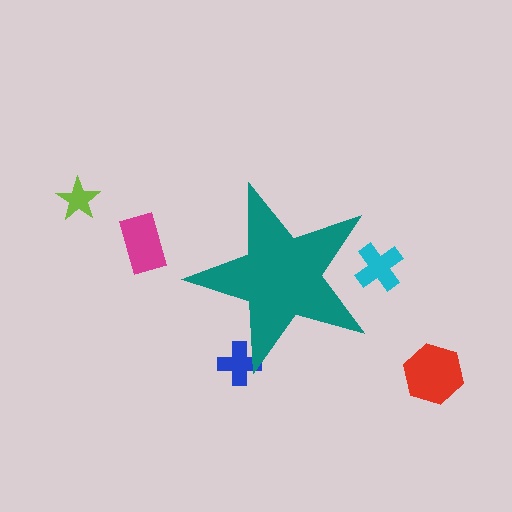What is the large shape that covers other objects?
A teal star.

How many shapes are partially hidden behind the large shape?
2 shapes are partially hidden.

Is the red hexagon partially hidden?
No, the red hexagon is fully visible.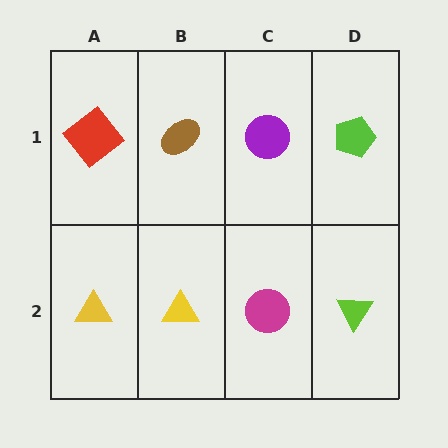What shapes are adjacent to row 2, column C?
A purple circle (row 1, column C), a yellow triangle (row 2, column B), a lime triangle (row 2, column D).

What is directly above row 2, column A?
A red diamond.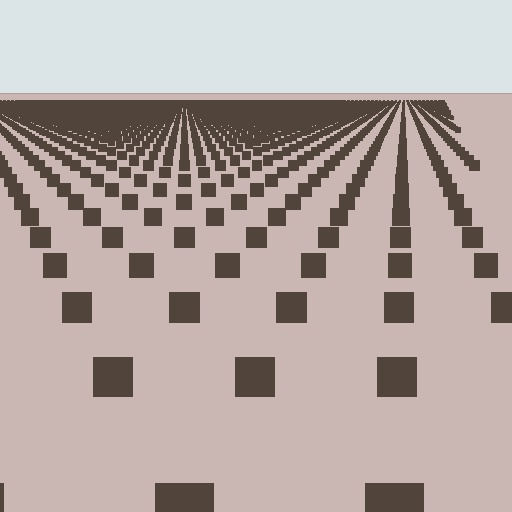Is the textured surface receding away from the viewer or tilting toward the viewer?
The surface is receding away from the viewer. Texture elements get smaller and denser toward the top.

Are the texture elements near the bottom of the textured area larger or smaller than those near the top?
Larger. Near the bottom, elements are closer to the viewer and appear at a bigger on-screen size.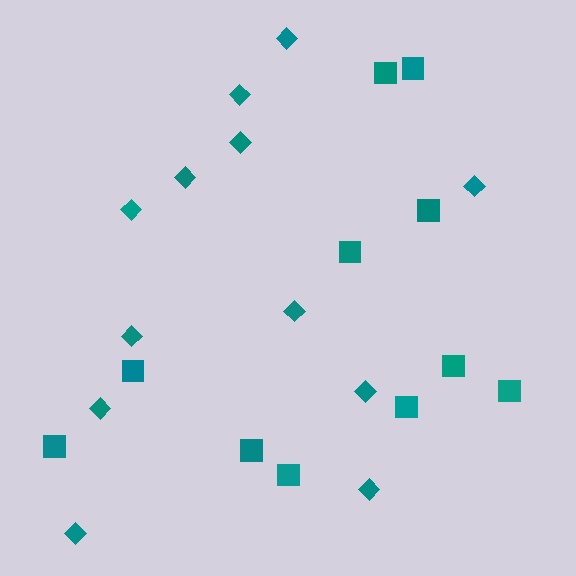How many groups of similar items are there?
There are 2 groups: one group of squares (11) and one group of diamonds (12).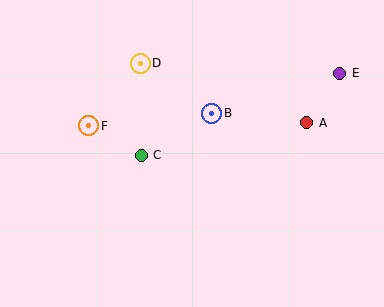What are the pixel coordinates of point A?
Point A is at (307, 123).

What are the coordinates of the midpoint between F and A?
The midpoint between F and A is at (198, 124).